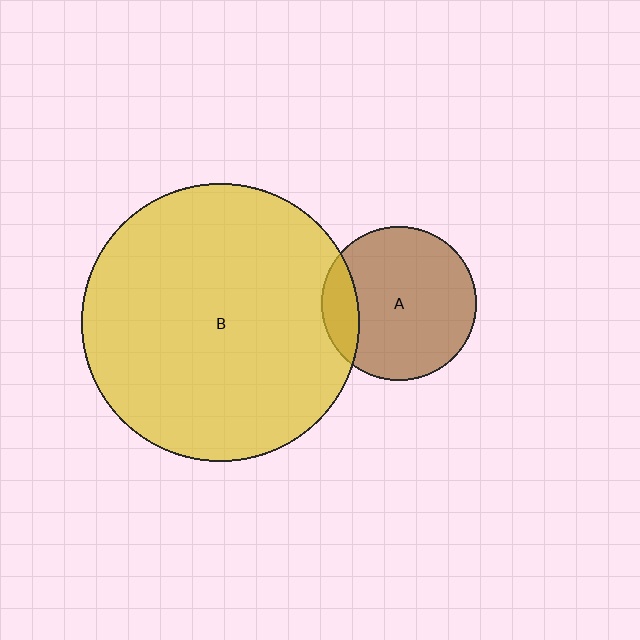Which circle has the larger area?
Circle B (yellow).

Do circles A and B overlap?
Yes.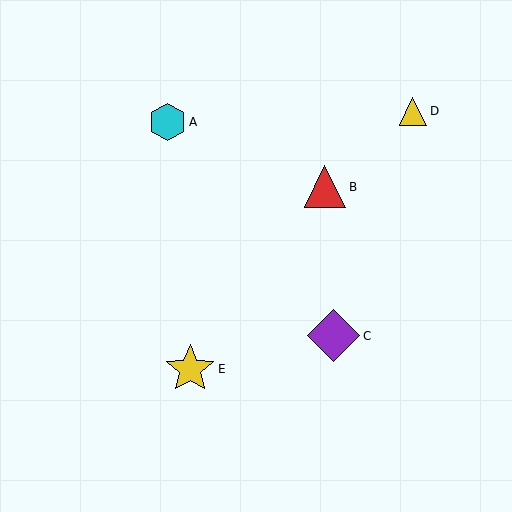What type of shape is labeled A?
Shape A is a cyan hexagon.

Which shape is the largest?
The purple diamond (labeled C) is the largest.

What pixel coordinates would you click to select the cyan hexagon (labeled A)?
Click at (168, 122) to select the cyan hexagon A.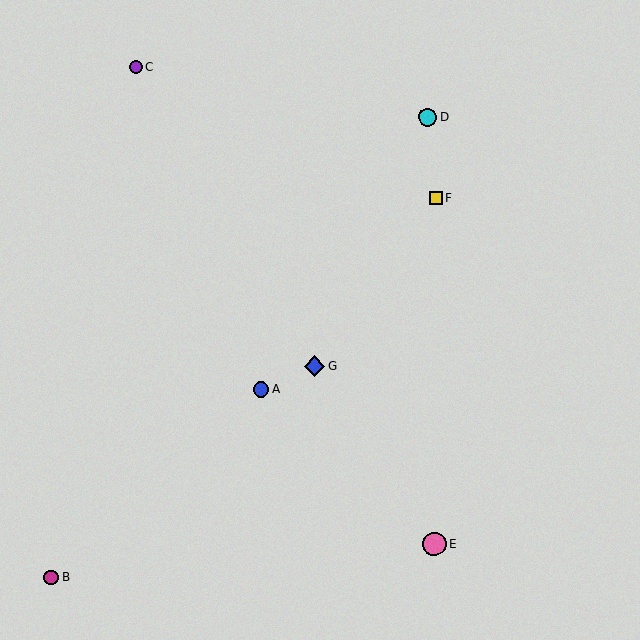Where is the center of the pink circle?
The center of the pink circle is at (434, 544).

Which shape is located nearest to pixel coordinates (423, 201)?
The yellow square (labeled F) at (436, 198) is nearest to that location.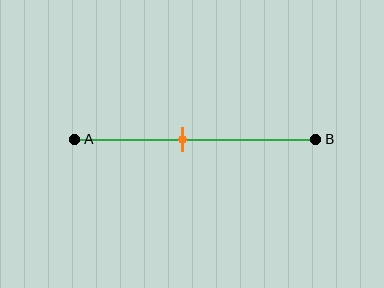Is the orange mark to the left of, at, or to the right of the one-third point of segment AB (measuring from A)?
The orange mark is to the right of the one-third point of segment AB.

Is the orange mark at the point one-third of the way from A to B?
No, the mark is at about 45% from A, not at the 33% one-third point.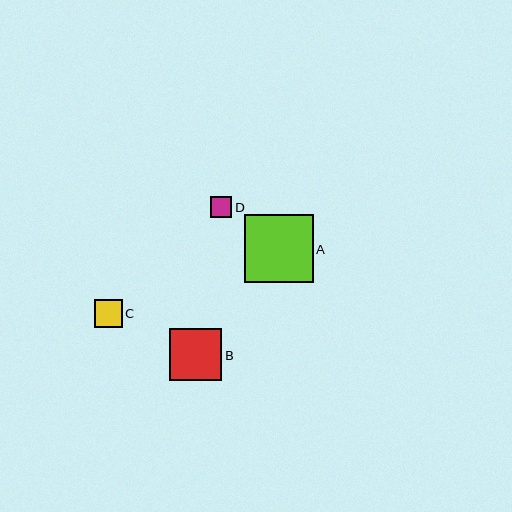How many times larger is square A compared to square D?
Square A is approximately 3.2 times the size of square D.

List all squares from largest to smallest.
From largest to smallest: A, B, C, D.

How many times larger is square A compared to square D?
Square A is approximately 3.2 times the size of square D.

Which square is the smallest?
Square D is the smallest with a size of approximately 21 pixels.